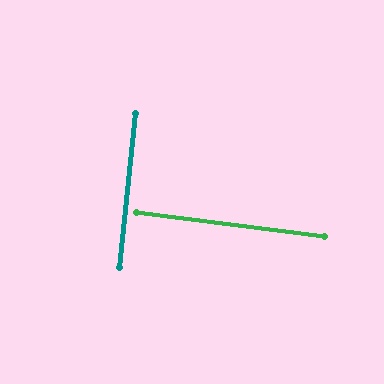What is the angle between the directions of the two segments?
Approximately 89 degrees.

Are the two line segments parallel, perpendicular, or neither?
Perpendicular — they meet at approximately 89°.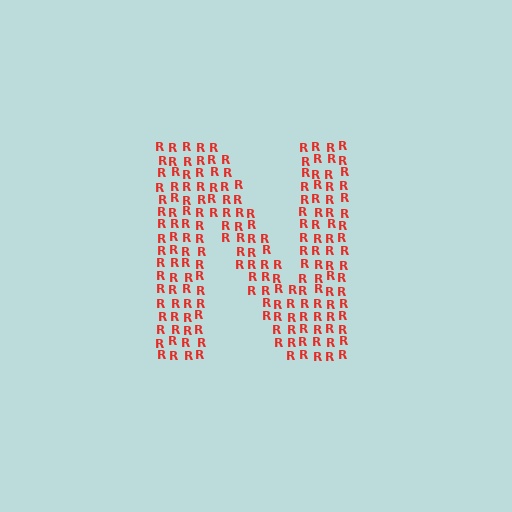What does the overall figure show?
The overall figure shows the letter N.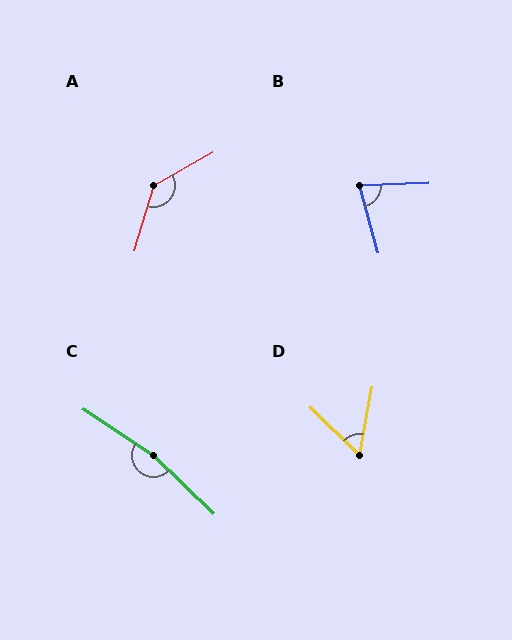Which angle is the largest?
C, at approximately 170 degrees.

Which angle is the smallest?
D, at approximately 56 degrees.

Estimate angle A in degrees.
Approximately 136 degrees.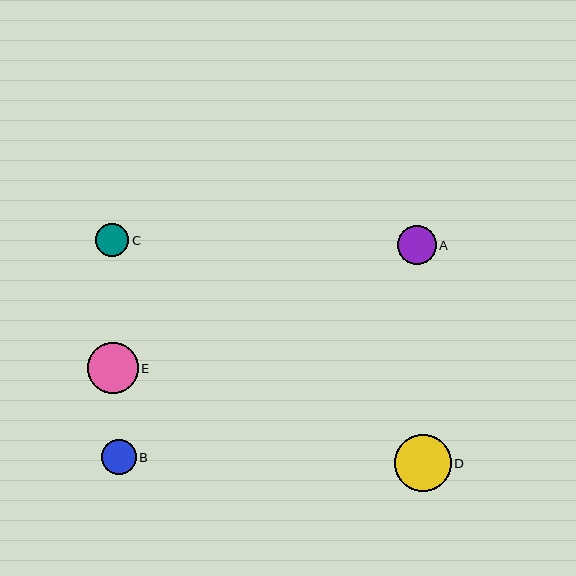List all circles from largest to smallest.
From largest to smallest: D, E, A, B, C.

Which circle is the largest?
Circle D is the largest with a size of approximately 57 pixels.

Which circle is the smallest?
Circle C is the smallest with a size of approximately 33 pixels.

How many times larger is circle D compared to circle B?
Circle D is approximately 1.6 times the size of circle B.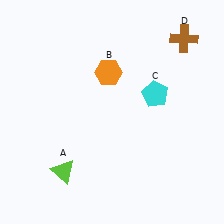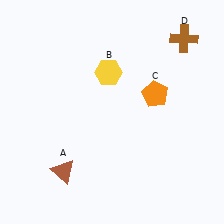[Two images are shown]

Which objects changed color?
A changed from lime to brown. B changed from orange to yellow. C changed from cyan to orange.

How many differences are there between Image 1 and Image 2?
There are 3 differences between the two images.